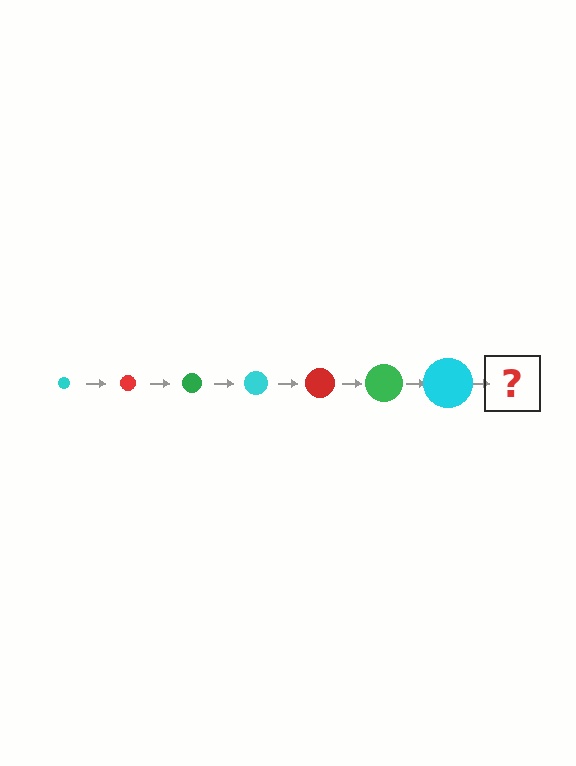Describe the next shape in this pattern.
It should be a red circle, larger than the previous one.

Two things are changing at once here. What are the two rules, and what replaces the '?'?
The two rules are that the circle grows larger each step and the color cycles through cyan, red, and green. The '?' should be a red circle, larger than the previous one.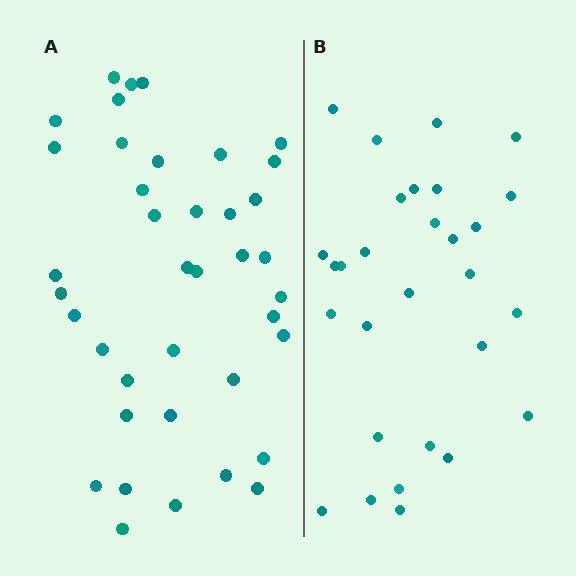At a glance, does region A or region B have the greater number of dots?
Region A (the left region) has more dots.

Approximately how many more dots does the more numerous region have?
Region A has roughly 10 or so more dots than region B.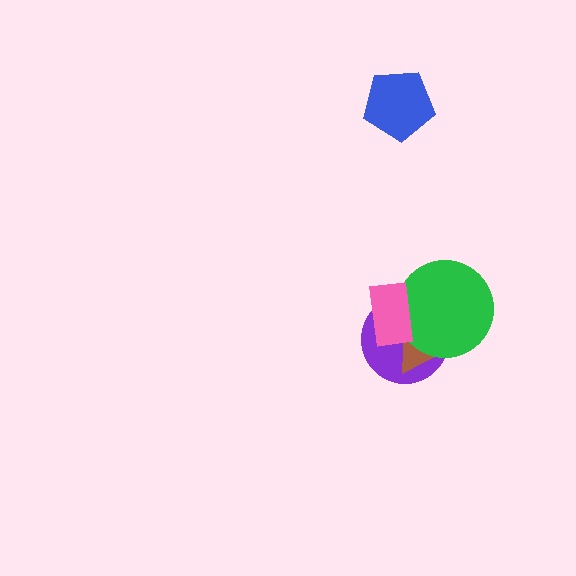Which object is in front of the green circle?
The pink rectangle is in front of the green circle.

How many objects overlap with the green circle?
3 objects overlap with the green circle.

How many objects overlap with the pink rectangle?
3 objects overlap with the pink rectangle.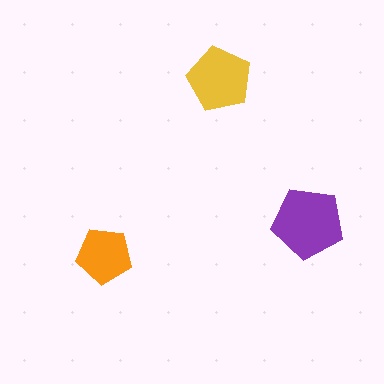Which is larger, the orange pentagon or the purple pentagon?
The purple one.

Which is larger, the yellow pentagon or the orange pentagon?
The yellow one.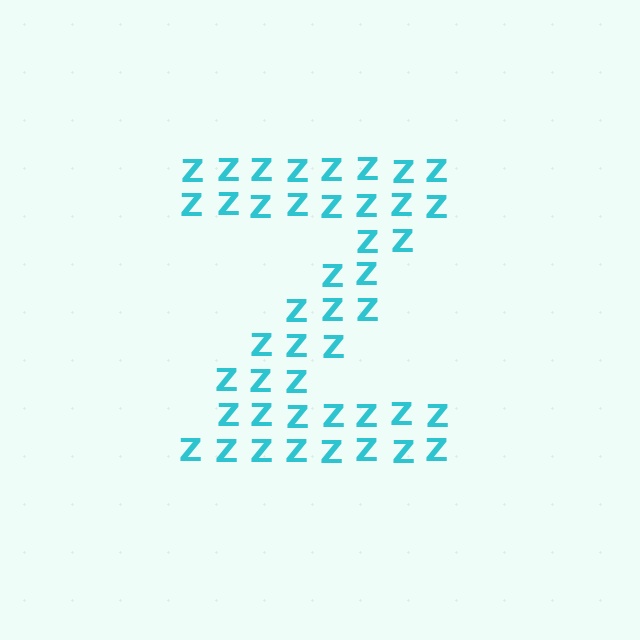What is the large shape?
The large shape is the letter Z.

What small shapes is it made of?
It is made of small letter Z's.